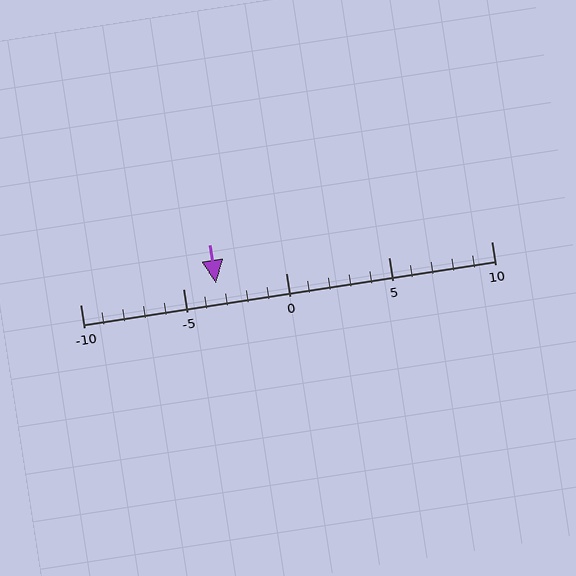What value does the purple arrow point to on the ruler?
The purple arrow points to approximately -3.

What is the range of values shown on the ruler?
The ruler shows values from -10 to 10.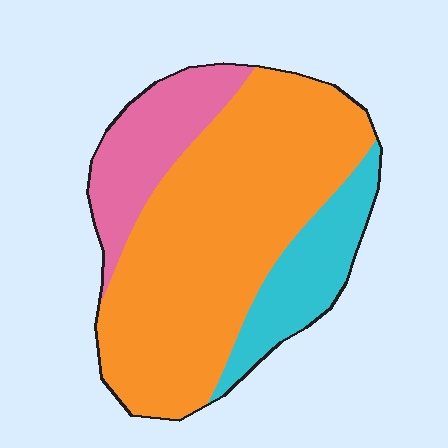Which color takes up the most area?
Orange, at roughly 65%.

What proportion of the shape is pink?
Pink takes up about one sixth (1/6) of the shape.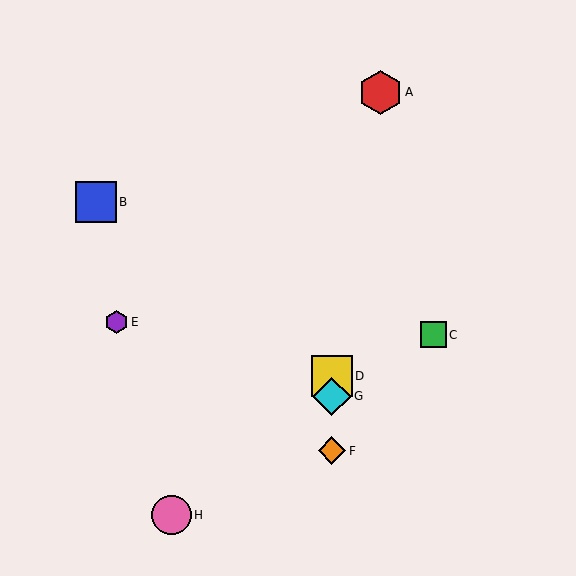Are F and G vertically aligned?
Yes, both are at x≈332.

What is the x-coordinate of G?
Object G is at x≈332.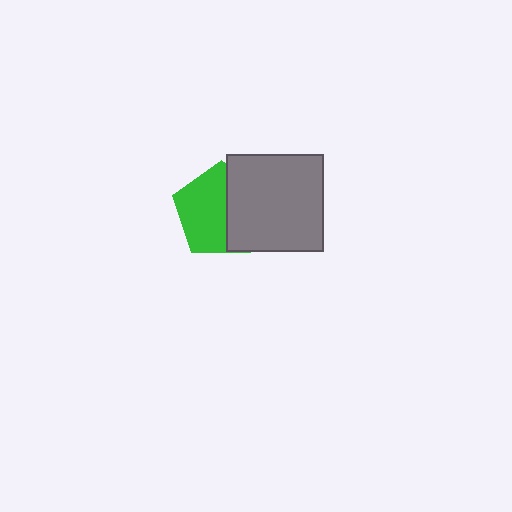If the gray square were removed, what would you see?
You would see the complete green pentagon.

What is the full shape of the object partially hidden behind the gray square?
The partially hidden object is a green pentagon.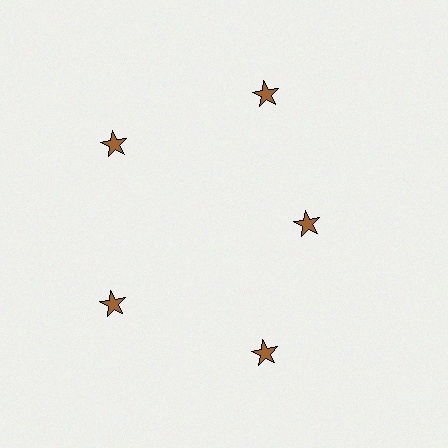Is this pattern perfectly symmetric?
No. The 5 brown stars are arranged in a ring, but one element near the 3 o'clock position is pulled inward toward the center, breaking the 5-fold rotational symmetry.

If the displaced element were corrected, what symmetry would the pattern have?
It would have 5-fold rotational symmetry — the pattern would map onto itself every 72 degrees.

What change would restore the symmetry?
The symmetry would be restored by moving it outward, back onto the ring so that all 5 stars sit at equal angles and equal distance from the center.